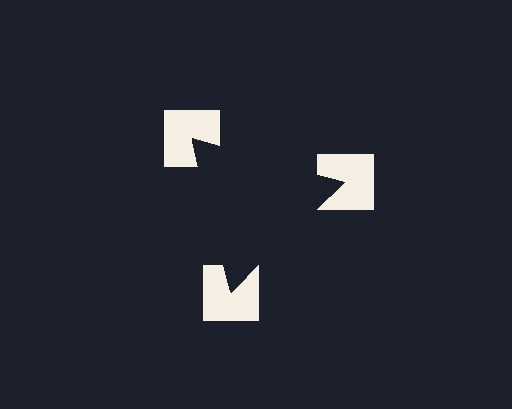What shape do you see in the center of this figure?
An illusory triangle — its edges are inferred from the aligned wedge cuts in the notched squares, not physically drawn.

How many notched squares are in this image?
There are 3 — one at each vertex of the illusory triangle.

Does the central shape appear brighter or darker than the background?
It typically appears slightly darker than the background, even though no actual brightness change is drawn.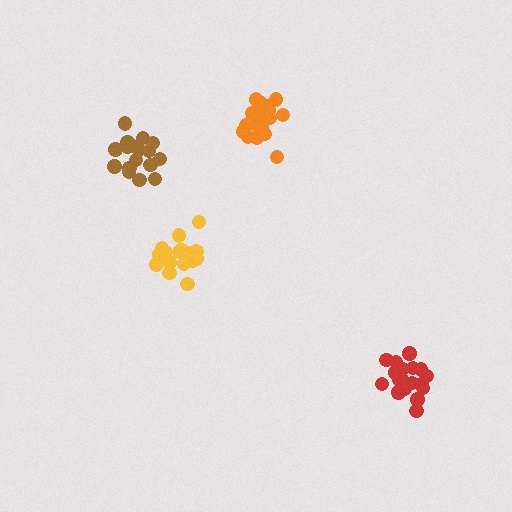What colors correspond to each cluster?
The clusters are colored: red, yellow, orange, brown.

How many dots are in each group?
Group 1: 19 dots, Group 2: 20 dots, Group 3: 21 dots, Group 4: 17 dots (77 total).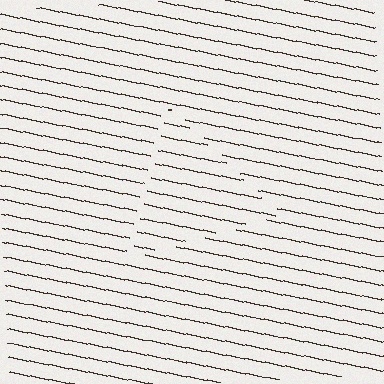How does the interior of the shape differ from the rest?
The interior of the shape contains the same grating, shifted by half a period — the contour is defined by the phase discontinuity where line-ends from the inner and outer gratings abut.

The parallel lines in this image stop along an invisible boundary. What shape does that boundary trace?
An illusory triangle. The interior of the shape contains the same grating, shifted by half a period — the contour is defined by the phase discontinuity where line-ends from the inner and outer gratings abut.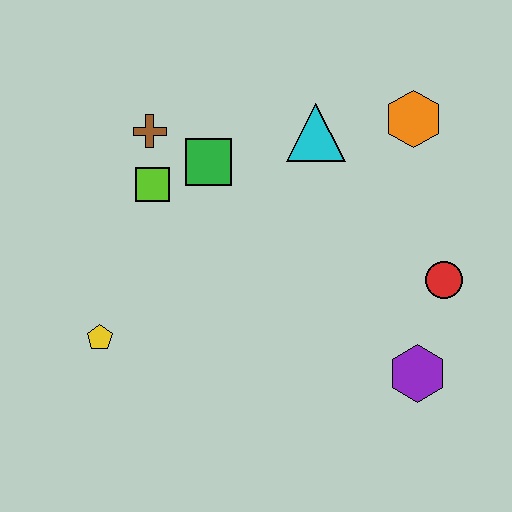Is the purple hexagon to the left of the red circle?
Yes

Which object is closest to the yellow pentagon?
The lime square is closest to the yellow pentagon.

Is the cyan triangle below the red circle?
No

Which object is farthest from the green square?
The purple hexagon is farthest from the green square.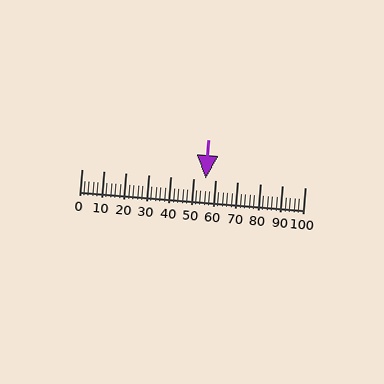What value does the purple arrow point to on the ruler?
The purple arrow points to approximately 56.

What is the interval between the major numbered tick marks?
The major tick marks are spaced 10 units apart.